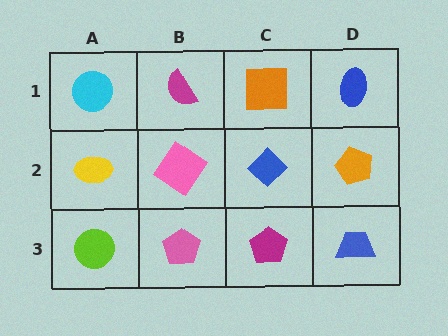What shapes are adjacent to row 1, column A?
A yellow ellipse (row 2, column A), a magenta semicircle (row 1, column B).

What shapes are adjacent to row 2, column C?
An orange square (row 1, column C), a magenta pentagon (row 3, column C), a pink diamond (row 2, column B), an orange pentagon (row 2, column D).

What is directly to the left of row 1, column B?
A cyan circle.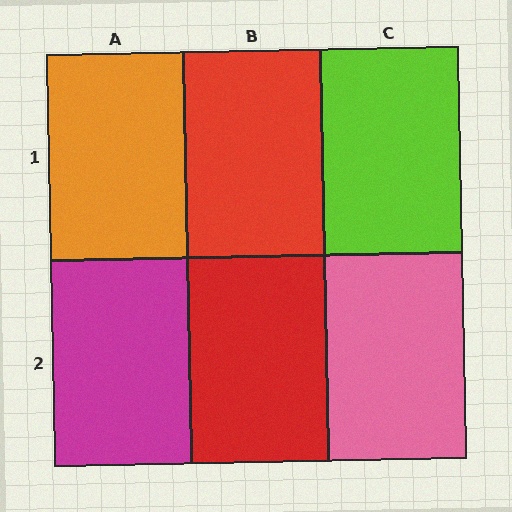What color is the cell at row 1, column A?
Orange.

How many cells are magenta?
1 cell is magenta.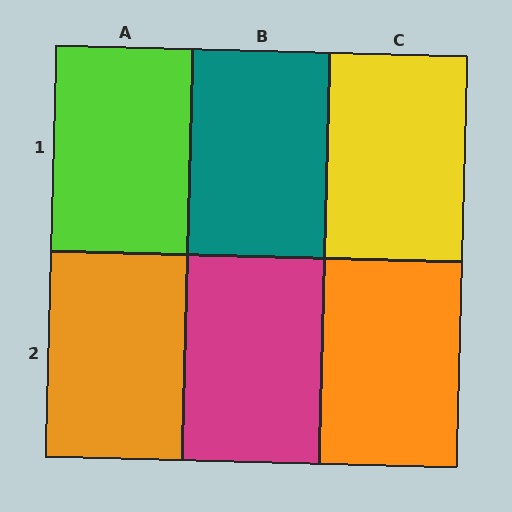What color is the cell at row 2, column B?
Magenta.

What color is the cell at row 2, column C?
Orange.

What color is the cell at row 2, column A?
Orange.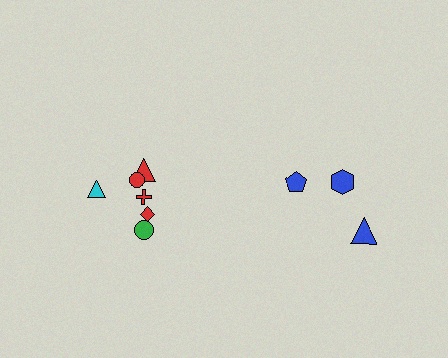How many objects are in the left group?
There are 6 objects.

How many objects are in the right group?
There are 4 objects.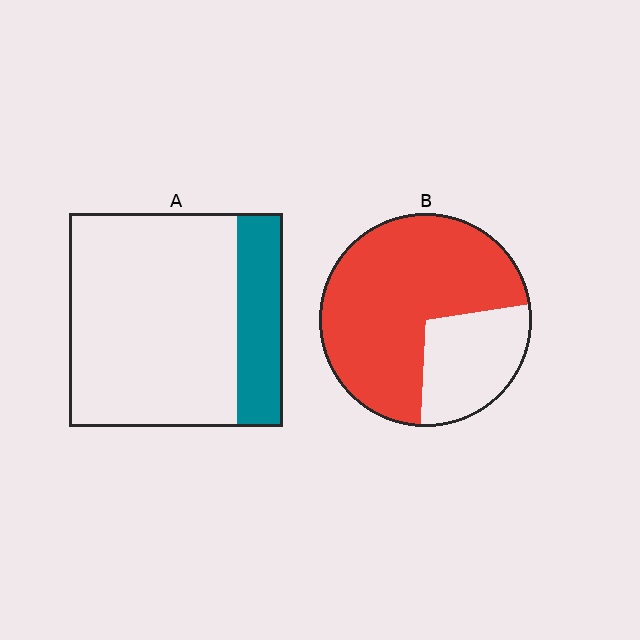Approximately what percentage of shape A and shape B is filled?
A is approximately 20% and B is approximately 70%.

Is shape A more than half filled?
No.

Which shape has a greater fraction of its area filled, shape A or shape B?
Shape B.